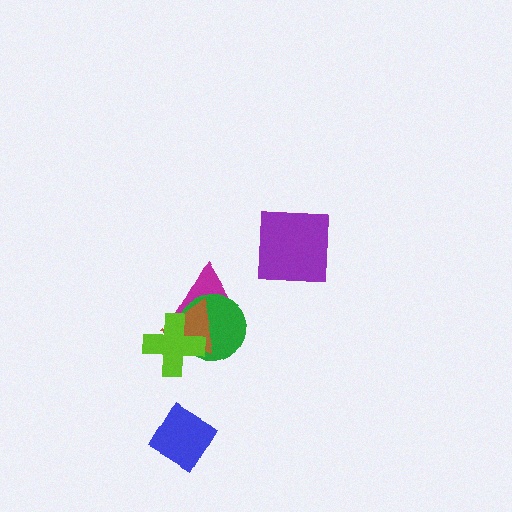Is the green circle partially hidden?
Yes, it is partially covered by another shape.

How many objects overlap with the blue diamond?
0 objects overlap with the blue diamond.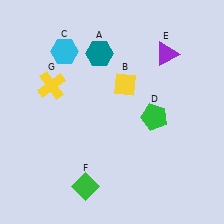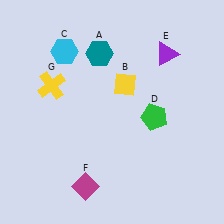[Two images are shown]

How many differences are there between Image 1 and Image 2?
There is 1 difference between the two images.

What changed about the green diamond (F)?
In Image 1, F is green. In Image 2, it changed to magenta.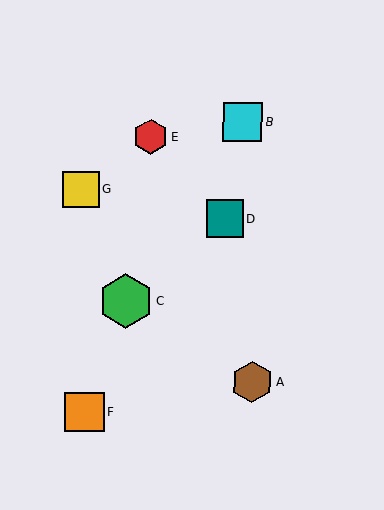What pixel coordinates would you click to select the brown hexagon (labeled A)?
Click at (252, 382) to select the brown hexagon A.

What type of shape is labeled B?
Shape B is a cyan square.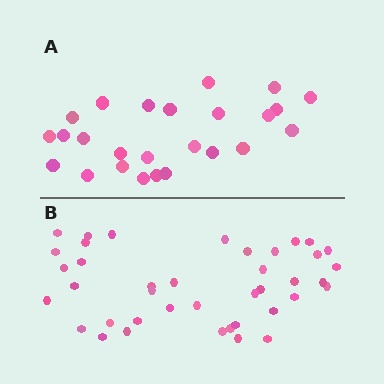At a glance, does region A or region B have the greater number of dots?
Region B (the bottom region) has more dots.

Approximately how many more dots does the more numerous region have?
Region B has approximately 15 more dots than region A.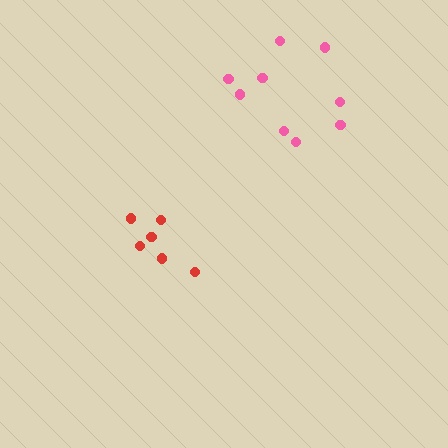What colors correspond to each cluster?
The clusters are colored: red, pink.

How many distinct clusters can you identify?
There are 2 distinct clusters.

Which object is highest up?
The pink cluster is topmost.